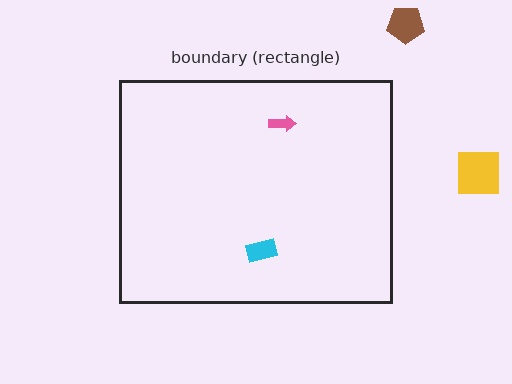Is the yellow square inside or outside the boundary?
Outside.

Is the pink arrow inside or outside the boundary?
Inside.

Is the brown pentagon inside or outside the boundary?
Outside.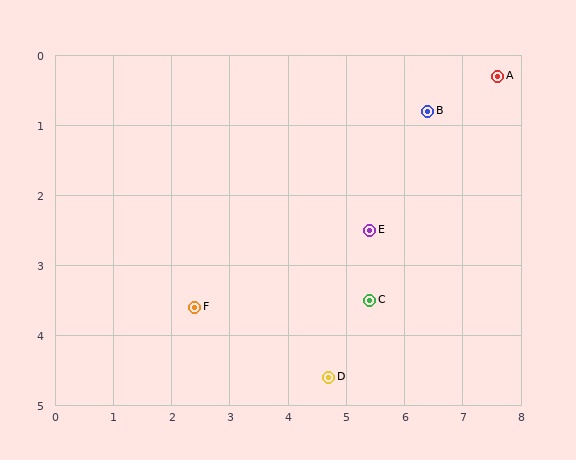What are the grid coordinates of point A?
Point A is at approximately (7.6, 0.3).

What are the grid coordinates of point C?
Point C is at approximately (5.4, 3.5).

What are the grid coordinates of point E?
Point E is at approximately (5.4, 2.5).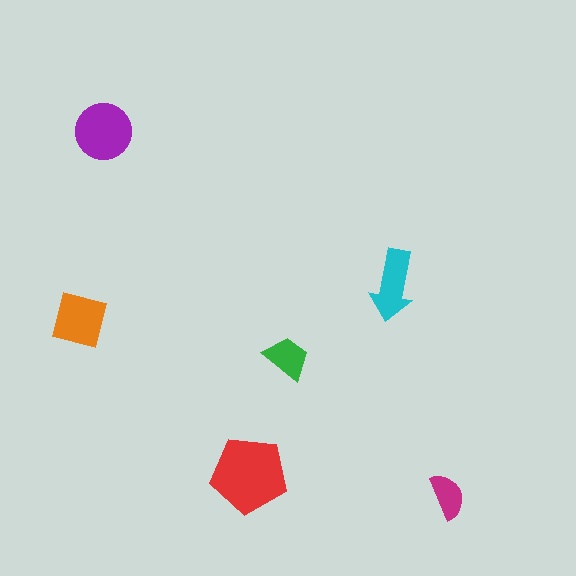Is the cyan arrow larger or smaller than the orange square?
Smaller.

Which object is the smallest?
The magenta semicircle.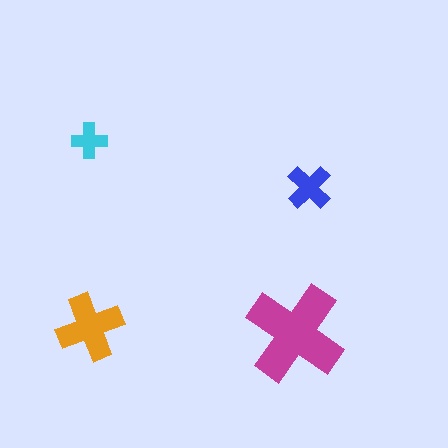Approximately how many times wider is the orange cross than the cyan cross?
About 2 times wider.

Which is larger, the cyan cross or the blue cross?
The blue one.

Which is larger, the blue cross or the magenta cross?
The magenta one.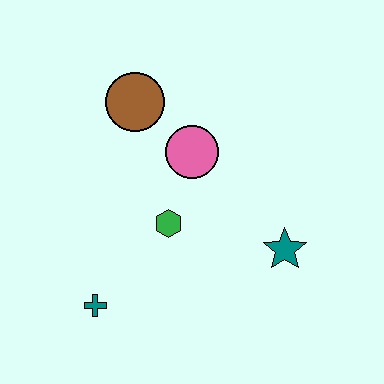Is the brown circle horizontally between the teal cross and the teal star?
Yes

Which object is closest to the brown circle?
The pink circle is closest to the brown circle.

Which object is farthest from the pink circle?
The teal cross is farthest from the pink circle.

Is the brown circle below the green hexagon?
No